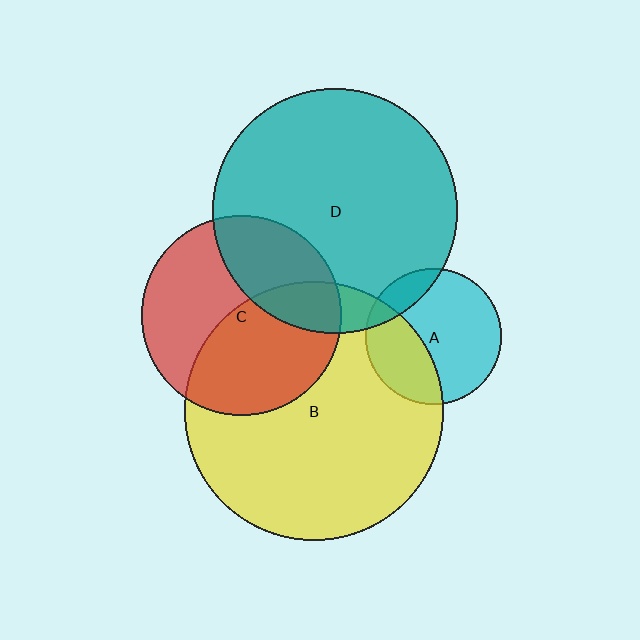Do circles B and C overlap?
Yes.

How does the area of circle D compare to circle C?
Approximately 1.5 times.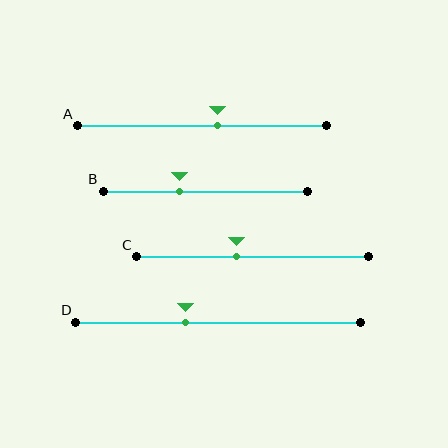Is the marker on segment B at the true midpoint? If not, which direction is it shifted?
No, the marker on segment B is shifted to the left by about 13% of the segment length.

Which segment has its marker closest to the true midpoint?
Segment A has its marker closest to the true midpoint.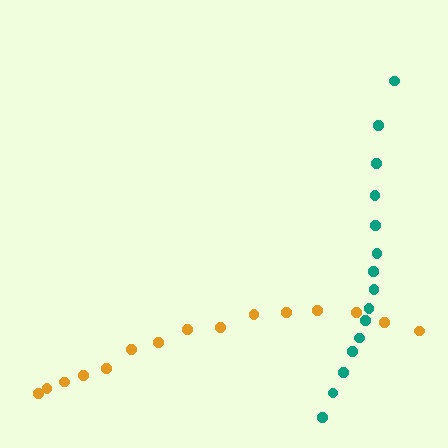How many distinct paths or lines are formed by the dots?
There are 2 distinct paths.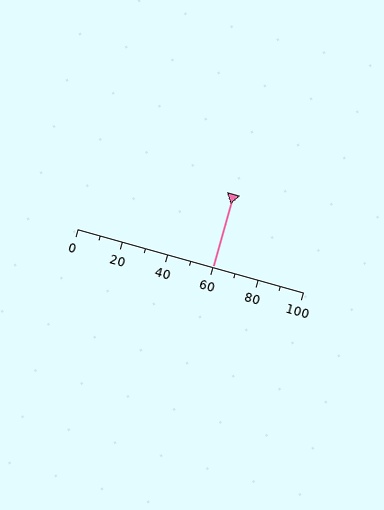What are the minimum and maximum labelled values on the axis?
The axis runs from 0 to 100.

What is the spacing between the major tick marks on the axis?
The major ticks are spaced 20 apart.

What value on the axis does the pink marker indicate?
The marker indicates approximately 60.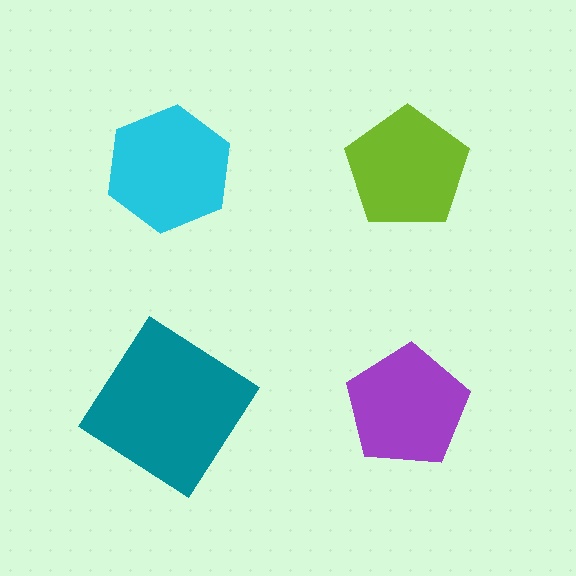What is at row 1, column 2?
A lime pentagon.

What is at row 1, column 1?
A cyan hexagon.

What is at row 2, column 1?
A teal diamond.